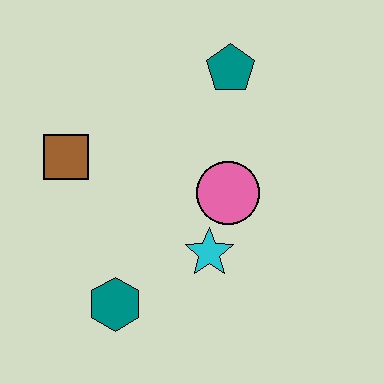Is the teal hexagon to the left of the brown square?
No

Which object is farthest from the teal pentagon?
The teal hexagon is farthest from the teal pentagon.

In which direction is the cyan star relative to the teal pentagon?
The cyan star is below the teal pentagon.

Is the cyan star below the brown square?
Yes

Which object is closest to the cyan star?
The pink circle is closest to the cyan star.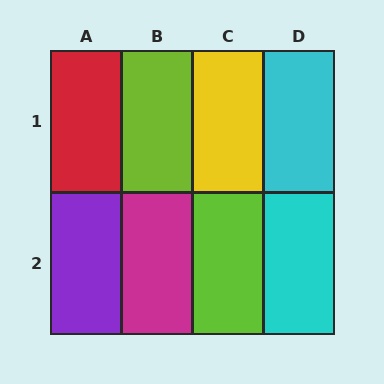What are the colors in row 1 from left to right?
Red, lime, yellow, cyan.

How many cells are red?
1 cell is red.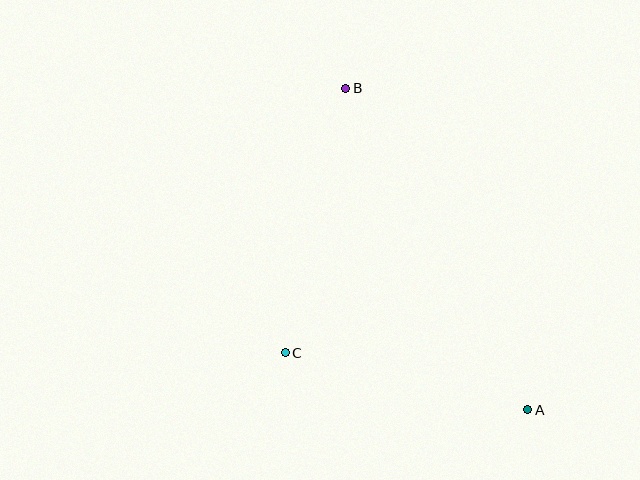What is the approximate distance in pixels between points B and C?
The distance between B and C is approximately 271 pixels.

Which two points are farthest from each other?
Points A and B are farthest from each other.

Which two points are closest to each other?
Points A and C are closest to each other.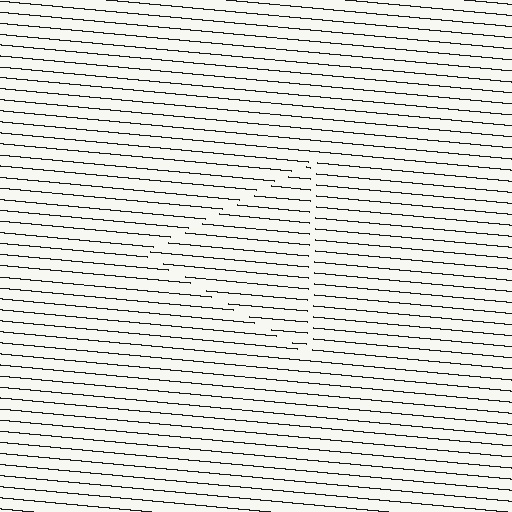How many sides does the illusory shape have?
3 sides — the line-ends trace a triangle.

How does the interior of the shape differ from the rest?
The interior of the shape contains the same grating, shifted by half a period — the contour is defined by the phase discontinuity where line-ends from the inner and outer gratings abut.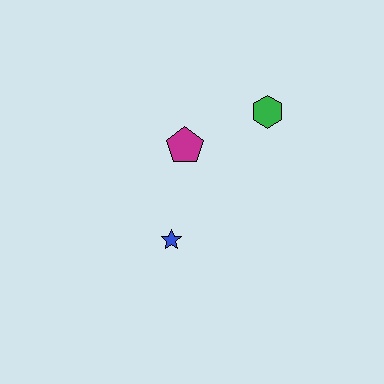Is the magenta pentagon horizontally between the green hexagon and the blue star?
Yes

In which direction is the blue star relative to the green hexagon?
The blue star is below the green hexagon.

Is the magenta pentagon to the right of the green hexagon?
No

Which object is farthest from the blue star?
The green hexagon is farthest from the blue star.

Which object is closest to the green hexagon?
The magenta pentagon is closest to the green hexagon.